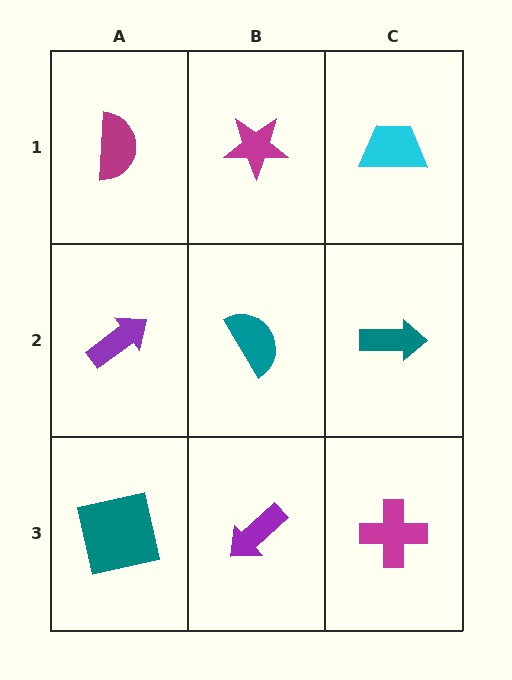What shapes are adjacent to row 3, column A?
A purple arrow (row 2, column A), a purple arrow (row 3, column B).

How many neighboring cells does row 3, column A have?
2.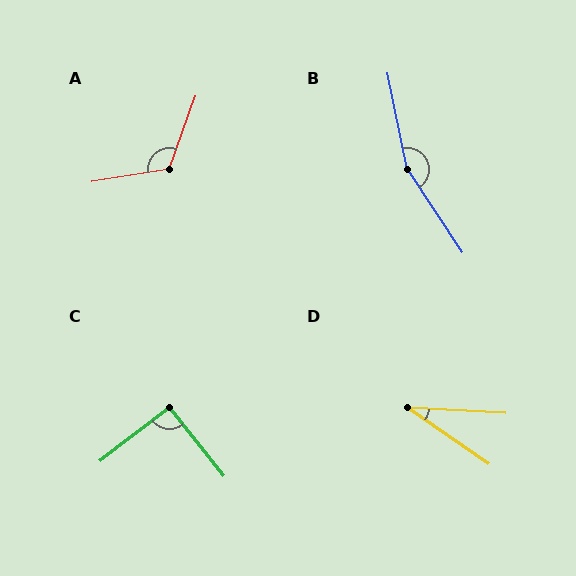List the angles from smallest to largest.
D (31°), C (92°), A (118°), B (158°).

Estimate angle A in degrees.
Approximately 118 degrees.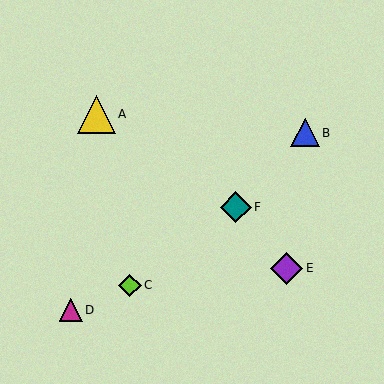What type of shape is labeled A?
Shape A is a yellow triangle.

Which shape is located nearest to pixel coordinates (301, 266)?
The purple diamond (labeled E) at (287, 268) is nearest to that location.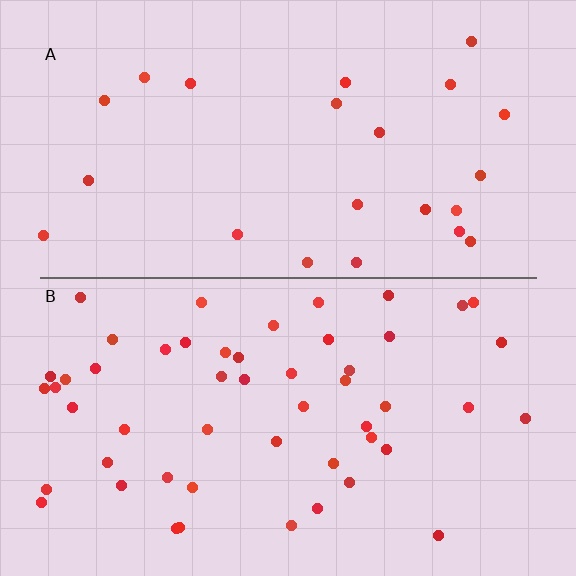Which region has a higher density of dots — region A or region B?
B (the bottom).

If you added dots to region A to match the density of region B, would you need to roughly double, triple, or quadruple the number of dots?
Approximately double.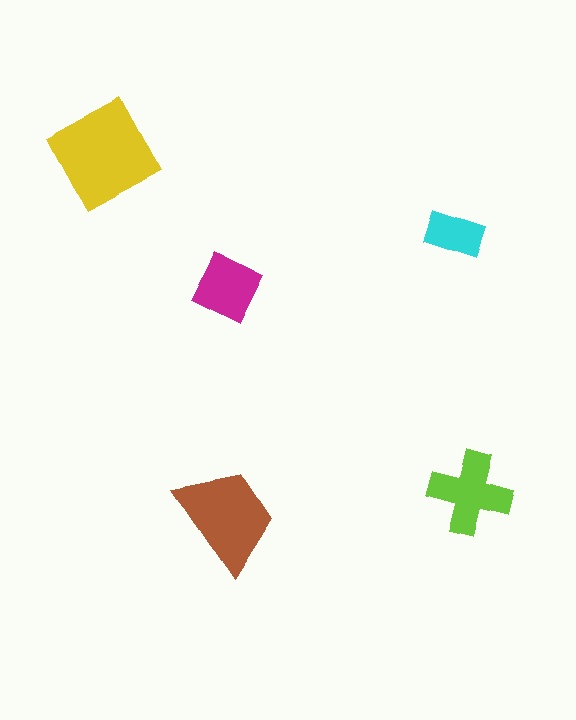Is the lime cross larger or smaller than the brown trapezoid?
Smaller.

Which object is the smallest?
The cyan rectangle.